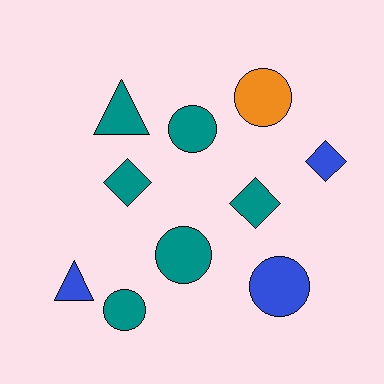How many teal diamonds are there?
There are 2 teal diamonds.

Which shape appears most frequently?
Circle, with 5 objects.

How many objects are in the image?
There are 10 objects.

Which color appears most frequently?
Teal, with 6 objects.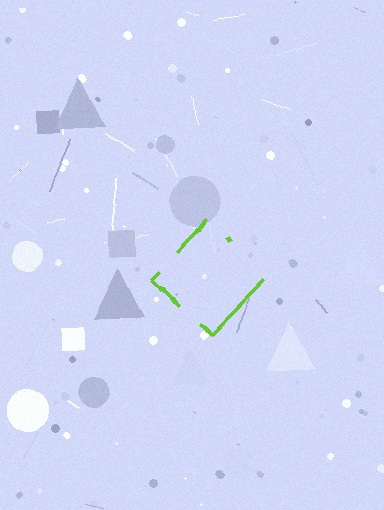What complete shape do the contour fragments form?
The contour fragments form a diamond.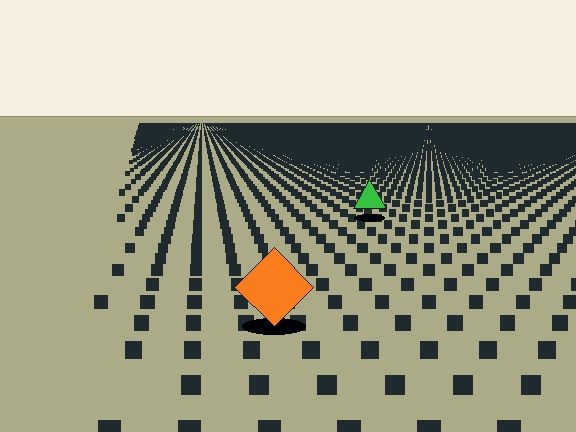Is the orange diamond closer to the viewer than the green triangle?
Yes. The orange diamond is closer — you can tell from the texture gradient: the ground texture is coarser near it.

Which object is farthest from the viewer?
The green triangle is farthest from the viewer. It appears smaller and the ground texture around it is denser.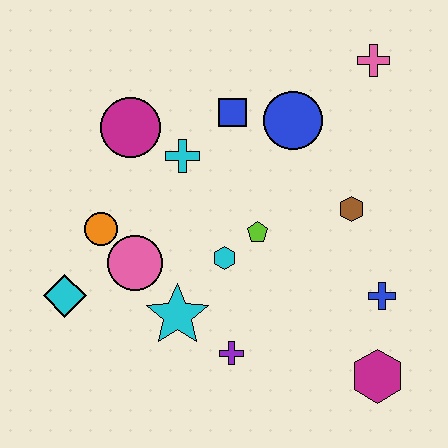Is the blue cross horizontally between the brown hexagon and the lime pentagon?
No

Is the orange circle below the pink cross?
Yes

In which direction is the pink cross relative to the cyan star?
The pink cross is above the cyan star.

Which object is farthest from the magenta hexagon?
The magenta circle is farthest from the magenta hexagon.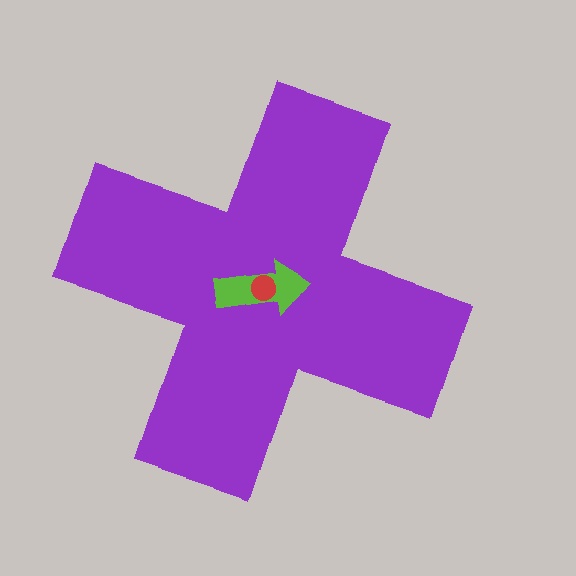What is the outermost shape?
The purple cross.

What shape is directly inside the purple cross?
The lime arrow.